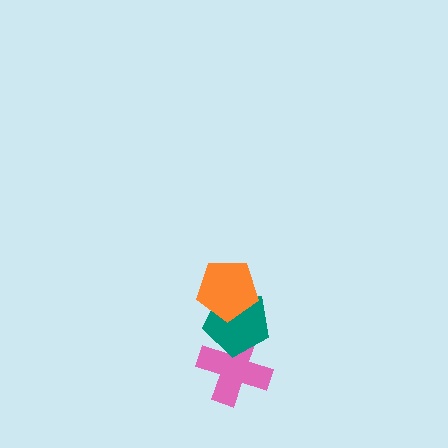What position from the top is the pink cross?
The pink cross is 3rd from the top.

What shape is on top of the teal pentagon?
The orange pentagon is on top of the teal pentagon.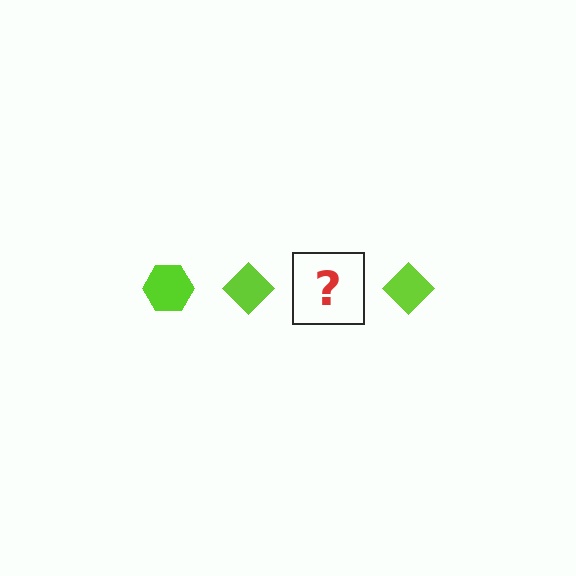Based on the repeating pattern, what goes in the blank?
The blank should be a lime hexagon.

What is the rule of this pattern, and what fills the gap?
The rule is that the pattern cycles through hexagon, diamond shapes in lime. The gap should be filled with a lime hexagon.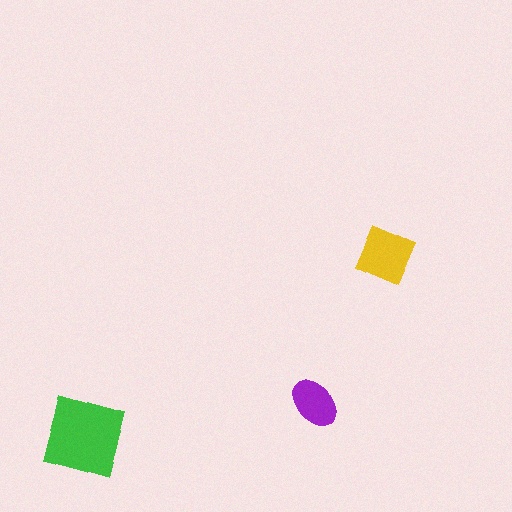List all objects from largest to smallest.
The green square, the yellow diamond, the purple ellipse.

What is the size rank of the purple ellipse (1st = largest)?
3rd.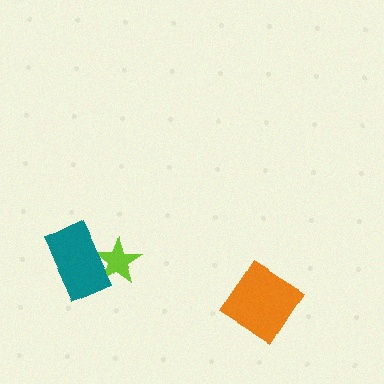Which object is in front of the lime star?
The teal rectangle is in front of the lime star.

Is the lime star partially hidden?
Yes, it is partially covered by another shape.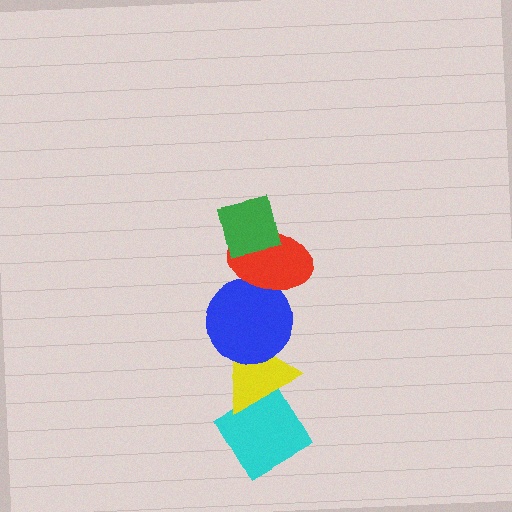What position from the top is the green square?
The green square is 1st from the top.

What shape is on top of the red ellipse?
The green square is on top of the red ellipse.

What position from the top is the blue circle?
The blue circle is 3rd from the top.